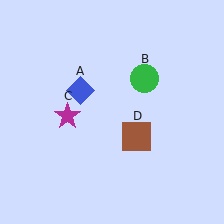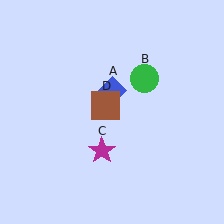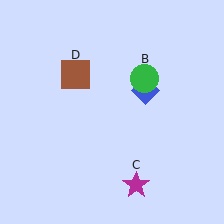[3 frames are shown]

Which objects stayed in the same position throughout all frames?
Green circle (object B) remained stationary.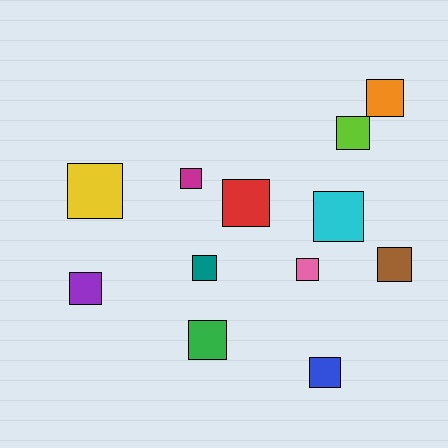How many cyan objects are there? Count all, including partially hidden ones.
There is 1 cyan object.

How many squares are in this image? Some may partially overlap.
There are 12 squares.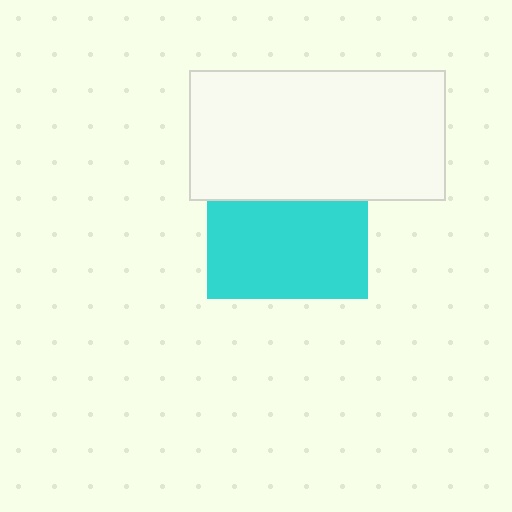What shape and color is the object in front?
The object in front is a white rectangle.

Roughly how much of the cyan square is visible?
About half of it is visible (roughly 60%).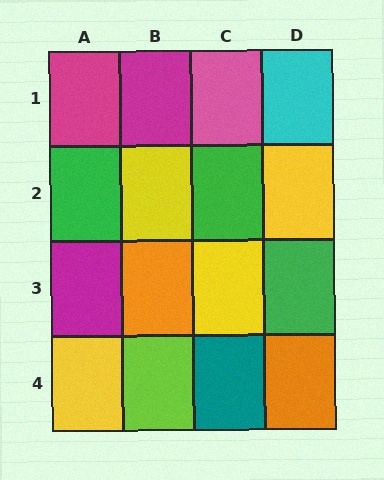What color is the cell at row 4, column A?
Yellow.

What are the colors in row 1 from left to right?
Magenta, magenta, pink, cyan.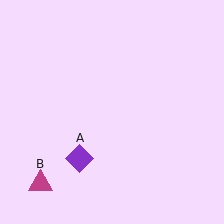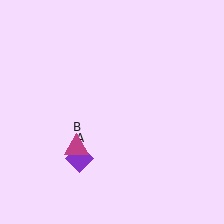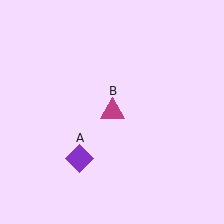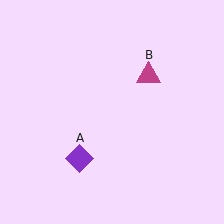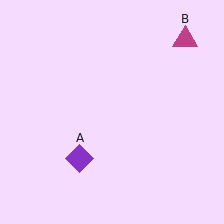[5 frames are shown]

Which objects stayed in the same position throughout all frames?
Purple diamond (object A) remained stationary.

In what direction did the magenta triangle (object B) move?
The magenta triangle (object B) moved up and to the right.